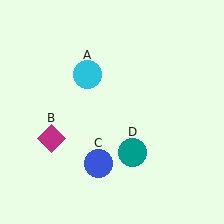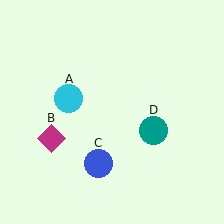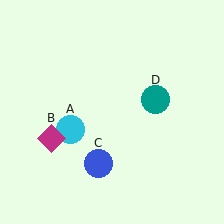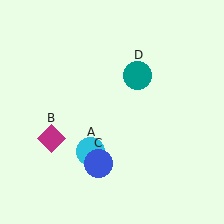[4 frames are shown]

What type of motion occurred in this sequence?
The cyan circle (object A), teal circle (object D) rotated counterclockwise around the center of the scene.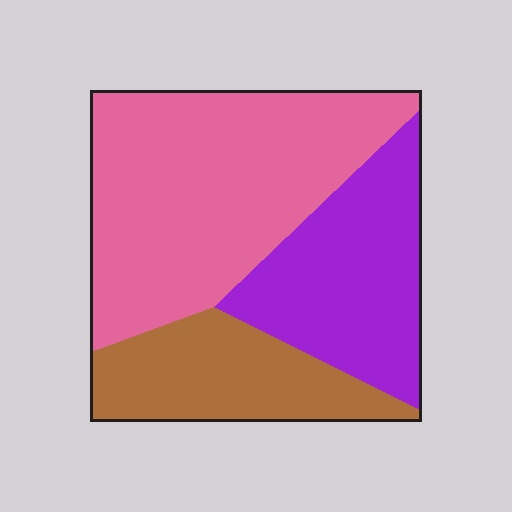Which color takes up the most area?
Pink, at roughly 50%.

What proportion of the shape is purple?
Purple covers 29% of the shape.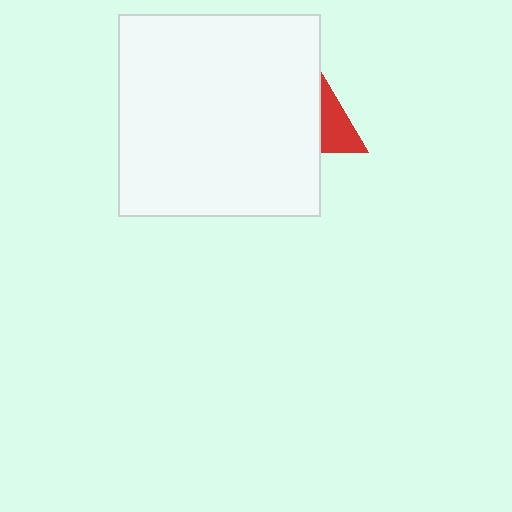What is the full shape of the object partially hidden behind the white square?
The partially hidden object is a red triangle.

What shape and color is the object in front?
The object in front is a white square.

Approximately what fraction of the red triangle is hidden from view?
Roughly 64% of the red triangle is hidden behind the white square.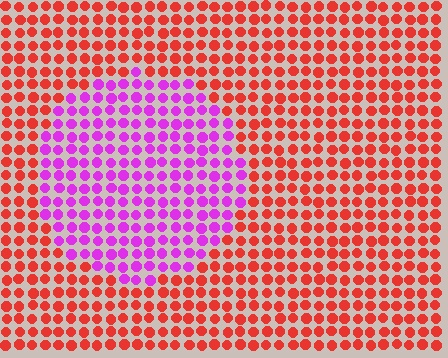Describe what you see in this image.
The image is filled with small red elements in a uniform arrangement. A circle-shaped region is visible where the elements are tinted to a slightly different hue, forming a subtle color boundary.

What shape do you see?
I see a circle.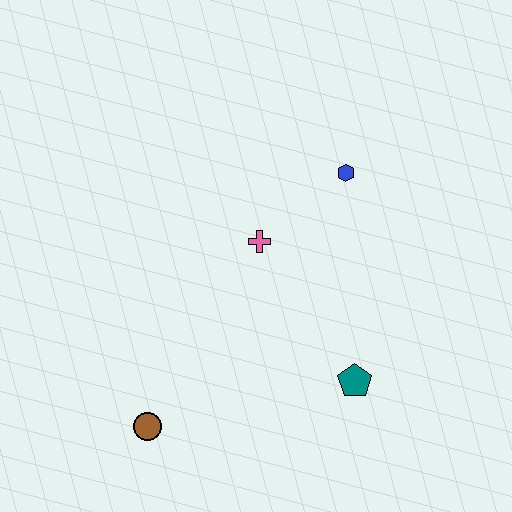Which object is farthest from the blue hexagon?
The brown circle is farthest from the blue hexagon.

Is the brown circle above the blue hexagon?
No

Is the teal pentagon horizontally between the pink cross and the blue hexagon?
No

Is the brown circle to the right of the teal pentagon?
No